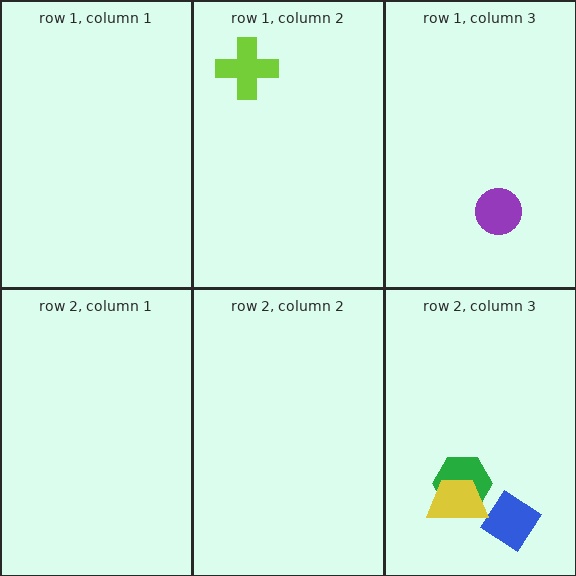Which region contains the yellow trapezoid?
The row 2, column 3 region.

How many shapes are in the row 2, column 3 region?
3.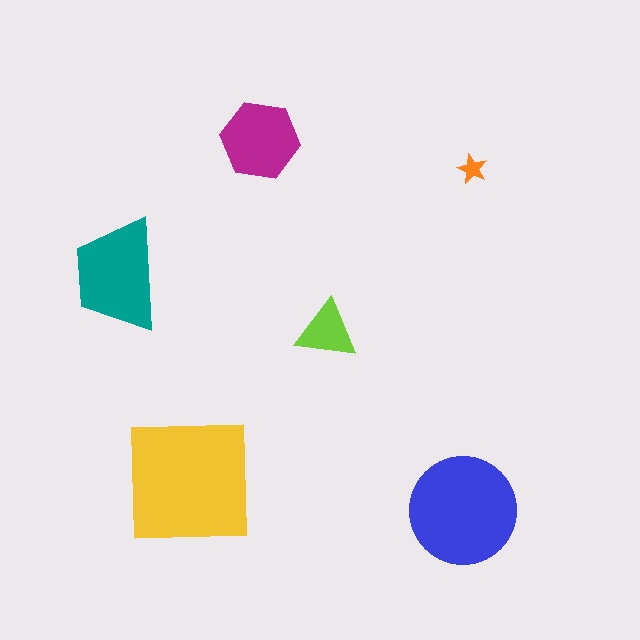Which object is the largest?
The yellow square.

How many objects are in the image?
There are 6 objects in the image.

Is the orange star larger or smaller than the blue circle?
Smaller.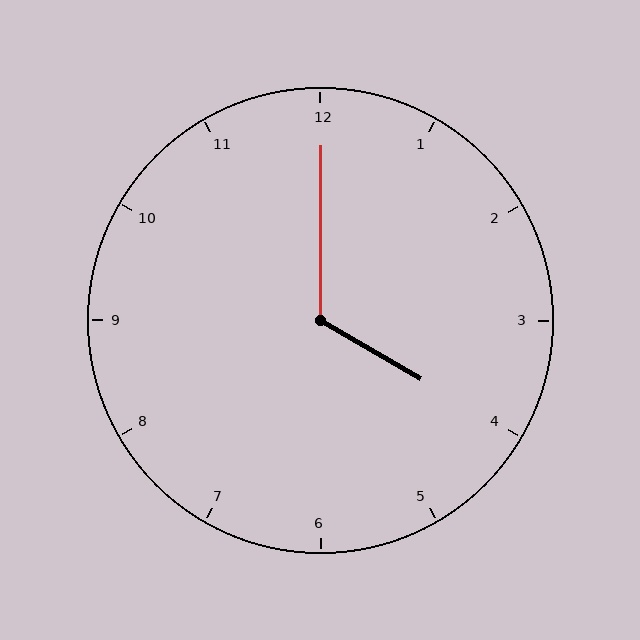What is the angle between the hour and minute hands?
Approximately 120 degrees.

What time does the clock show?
4:00.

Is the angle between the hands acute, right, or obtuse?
It is obtuse.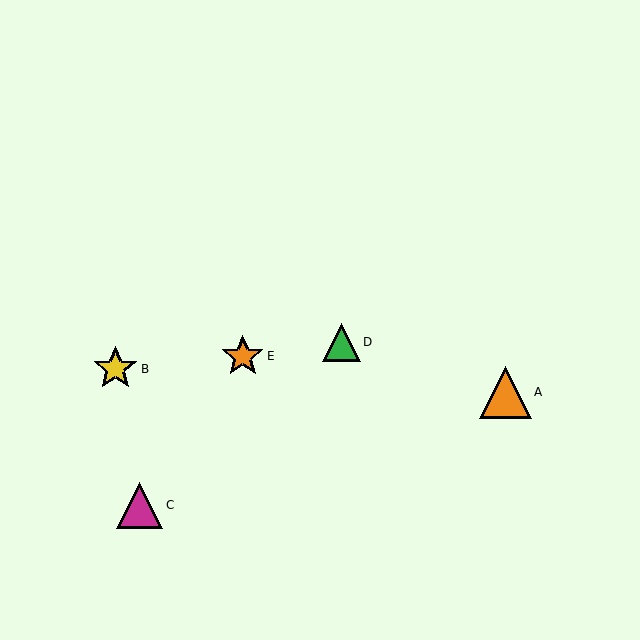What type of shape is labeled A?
Shape A is an orange triangle.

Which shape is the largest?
The orange triangle (labeled A) is the largest.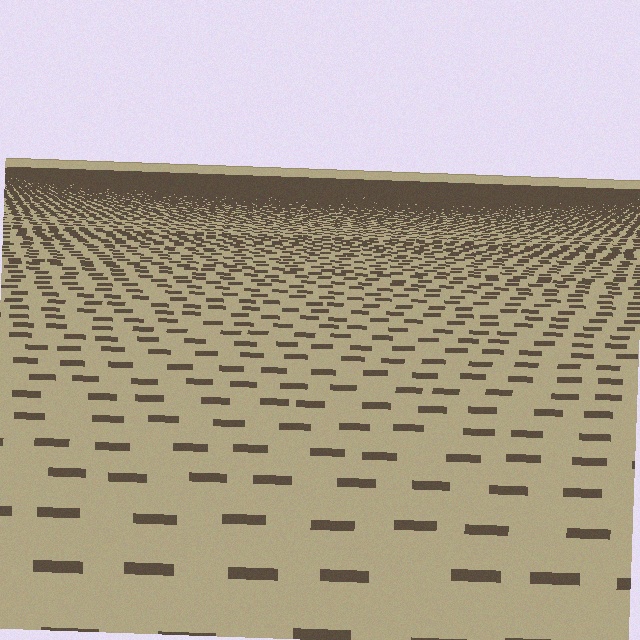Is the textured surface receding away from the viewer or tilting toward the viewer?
The surface is receding away from the viewer. Texture elements get smaller and denser toward the top.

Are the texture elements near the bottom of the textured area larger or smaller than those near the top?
Larger. Near the bottom, elements are closer to the viewer and appear at a bigger on-screen size.